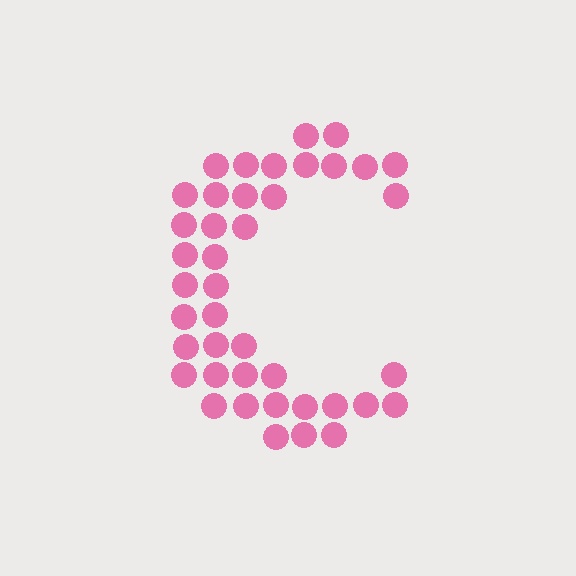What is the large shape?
The large shape is the letter C.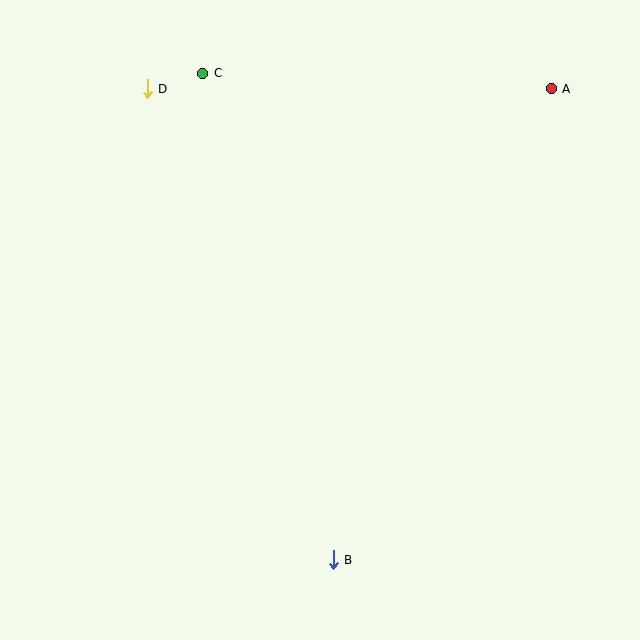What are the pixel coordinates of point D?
Point D is at (147, 89).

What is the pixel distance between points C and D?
The distance between C and D is 57 pixels.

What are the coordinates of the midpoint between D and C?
The midpoint between D and C is at (175, 81).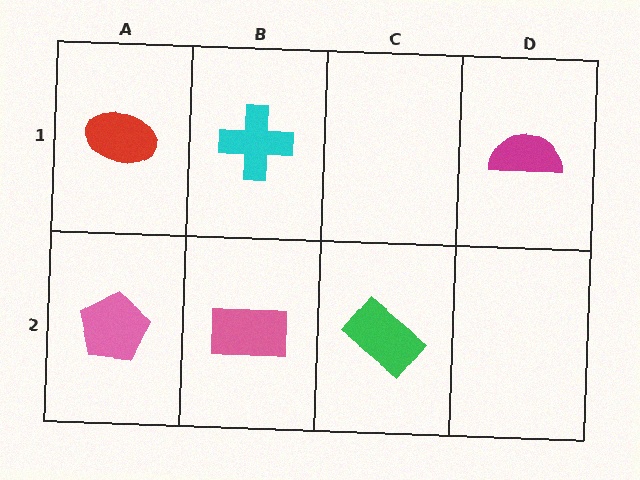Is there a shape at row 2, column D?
No, that cell is empty.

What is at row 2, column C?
A green rectangle.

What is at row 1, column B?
A cyan cross.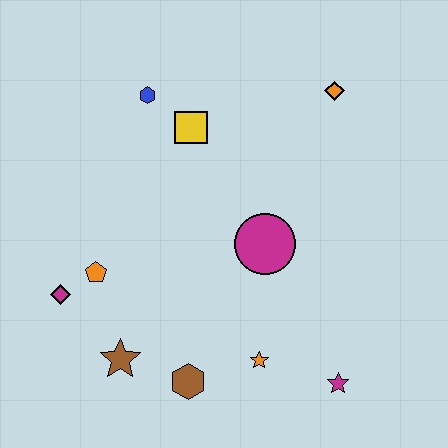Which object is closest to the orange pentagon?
The magenta diamond is closest to the orange pentagon.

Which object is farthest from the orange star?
The blue hexagon is farthest from the orange star.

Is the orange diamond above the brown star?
Yes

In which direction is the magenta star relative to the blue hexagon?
The magenta star is below the blue hexagon.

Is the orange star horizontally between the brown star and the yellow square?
No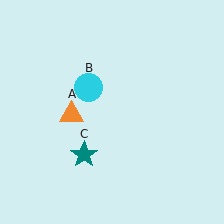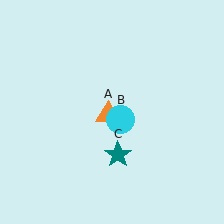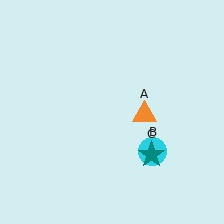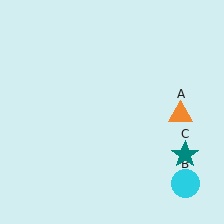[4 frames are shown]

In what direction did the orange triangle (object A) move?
The orange triangle (object A) moved right.